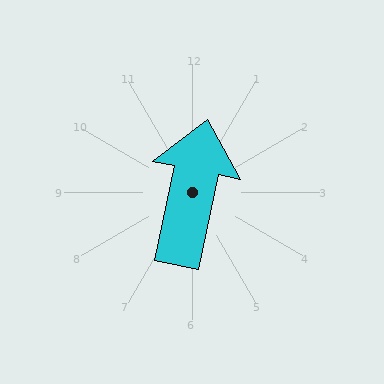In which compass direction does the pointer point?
North.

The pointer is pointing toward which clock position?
Roughly 12 o'clock.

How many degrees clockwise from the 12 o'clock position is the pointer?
Approximately 12 degrees.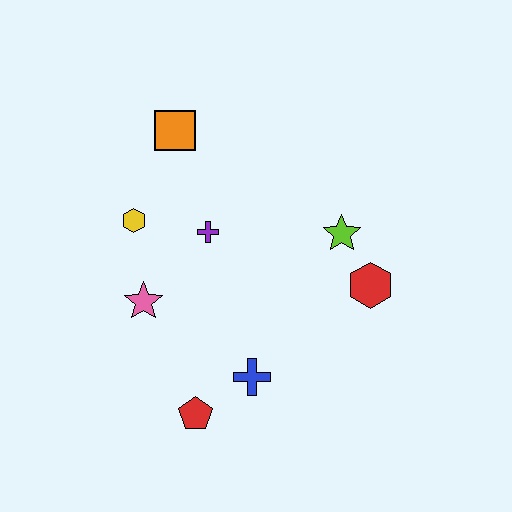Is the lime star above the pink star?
Yes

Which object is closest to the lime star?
The red hexagon is closest to the lime star.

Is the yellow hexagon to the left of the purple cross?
Yes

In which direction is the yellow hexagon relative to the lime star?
The yellow hexagon is to the left of the lime star.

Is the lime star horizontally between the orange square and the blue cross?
No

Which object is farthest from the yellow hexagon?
The red hexagon is farthest from the yellow hexagon.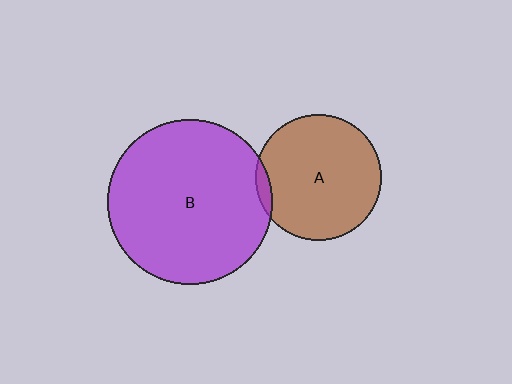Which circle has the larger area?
Circle B (purple).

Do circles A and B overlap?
Yes.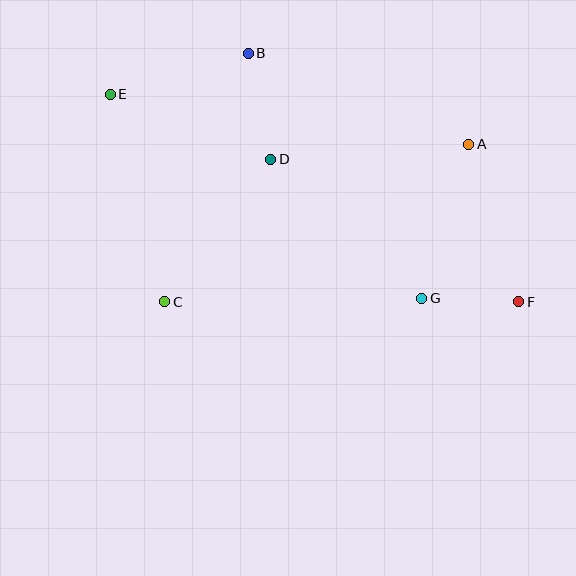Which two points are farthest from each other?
Points E and F are farthest from each other.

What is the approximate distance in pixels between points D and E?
The distance between D and E is approximately 173 pixels.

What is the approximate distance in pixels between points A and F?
The distance between A and F is approximately 166 pixels.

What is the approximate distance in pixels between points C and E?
The distance between C and E is approximately 214 pixels.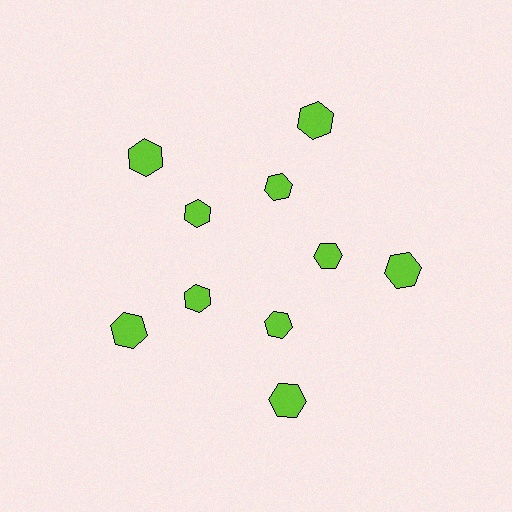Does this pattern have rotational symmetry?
Yes, this pattern has 5-fold rotational symmetry. It looks the same after rotating 72 degrees around the center.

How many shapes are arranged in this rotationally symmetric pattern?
There are 10 shapes, arranged in 5 groups of 2.